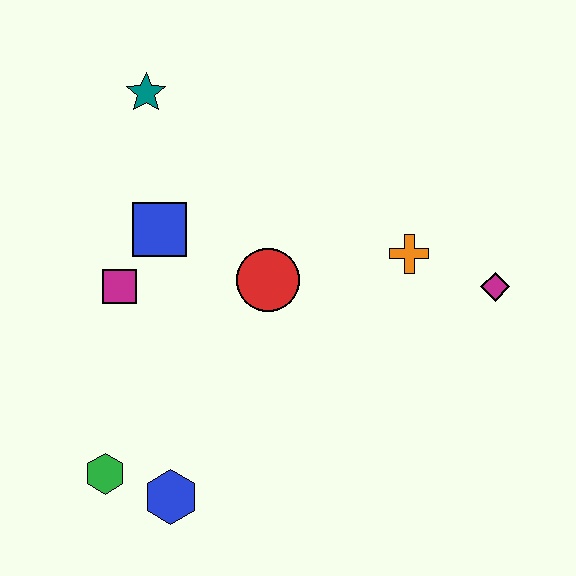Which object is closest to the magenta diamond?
The orange cross is closest to the magenta diamond.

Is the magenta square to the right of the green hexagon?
Yes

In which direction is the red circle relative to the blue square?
The red circle is to the right of the blue square.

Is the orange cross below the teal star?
Yes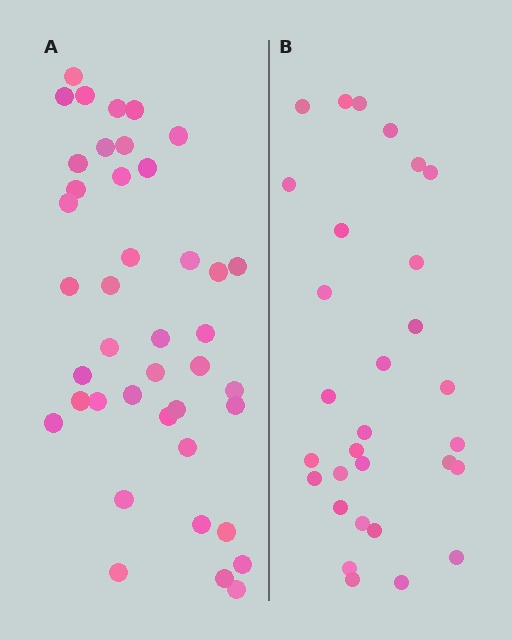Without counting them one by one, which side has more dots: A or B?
Region A (the left region) has more dots.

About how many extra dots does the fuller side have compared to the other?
Region A has roughly 12 or so more dots than region B.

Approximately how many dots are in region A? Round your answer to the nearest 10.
About 40 dots. (The exact count is 41, which rounds to 40.)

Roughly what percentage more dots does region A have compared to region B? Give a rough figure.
About 35% more.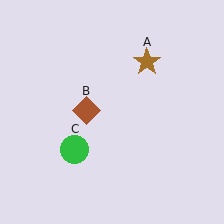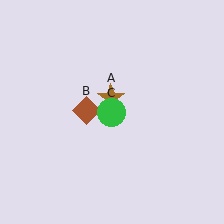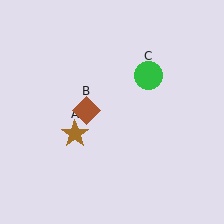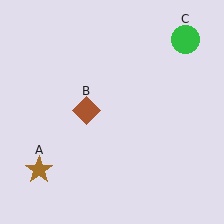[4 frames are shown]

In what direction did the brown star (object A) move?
The brown star (object A) moved down and to the left.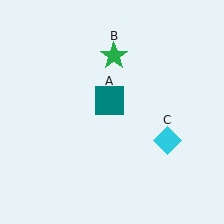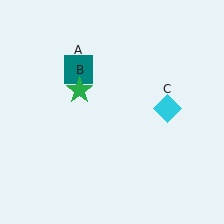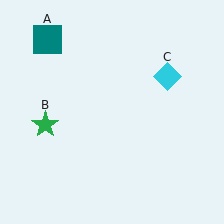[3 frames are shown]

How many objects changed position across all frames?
3 objects changed position: teal square (object A), green star (object B), cyan diamond (object C).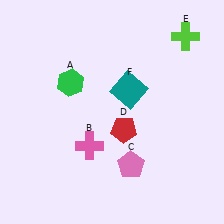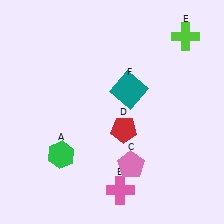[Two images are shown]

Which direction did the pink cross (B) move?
The pink cross (B) moved down.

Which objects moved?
The objects that moved are: the green hexagon (A), the pink cross (B).